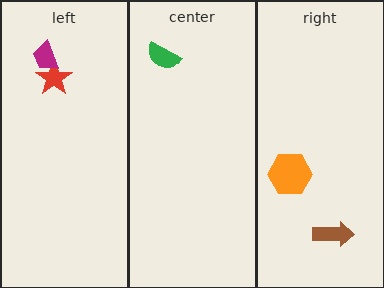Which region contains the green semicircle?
The center region.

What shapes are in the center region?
The green semicircle.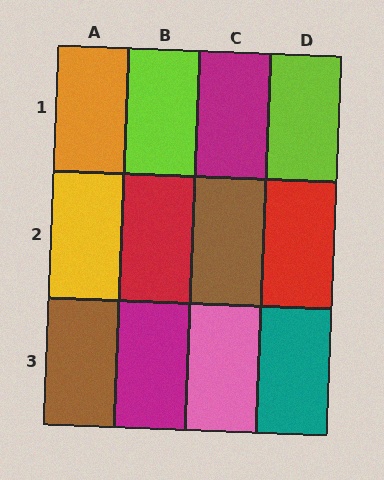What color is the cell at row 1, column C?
Magenta.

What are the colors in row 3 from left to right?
Brown, magenta, pink, teal.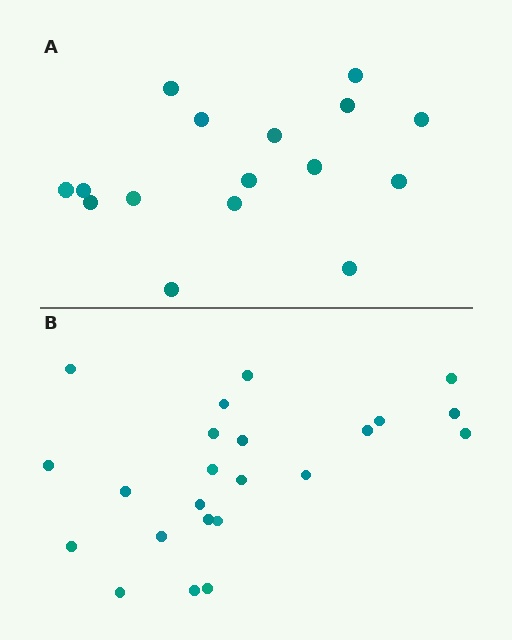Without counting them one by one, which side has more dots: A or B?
Region B (the bottom region) has more dots.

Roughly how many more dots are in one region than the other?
Region B has roughly 8 or so more dots than region A.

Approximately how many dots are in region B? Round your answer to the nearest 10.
About 20 dots. (The exact count is 23, which rounds to 20.)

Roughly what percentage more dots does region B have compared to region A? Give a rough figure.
About 45% more.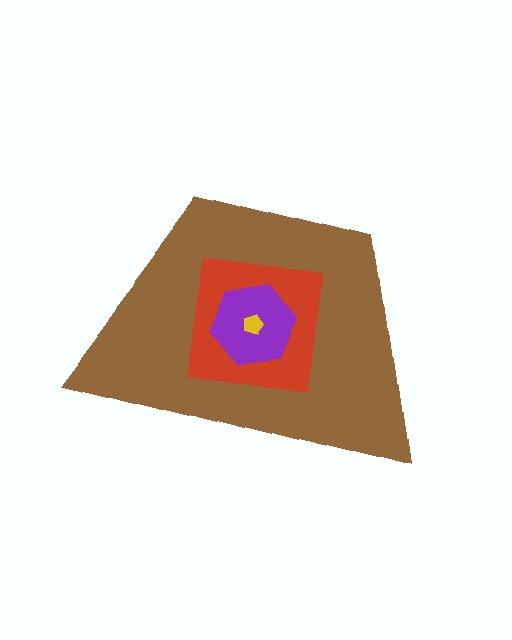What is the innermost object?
The yellow pentagon.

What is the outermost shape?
The brown trapezoid.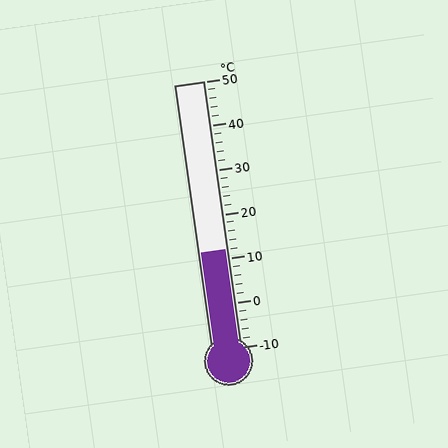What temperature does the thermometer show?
The thermometer shows approximately 12°C.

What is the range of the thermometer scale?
The thermometer scale ranges from -10°C to 50°C.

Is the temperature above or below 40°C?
The temperature is below 40°C.